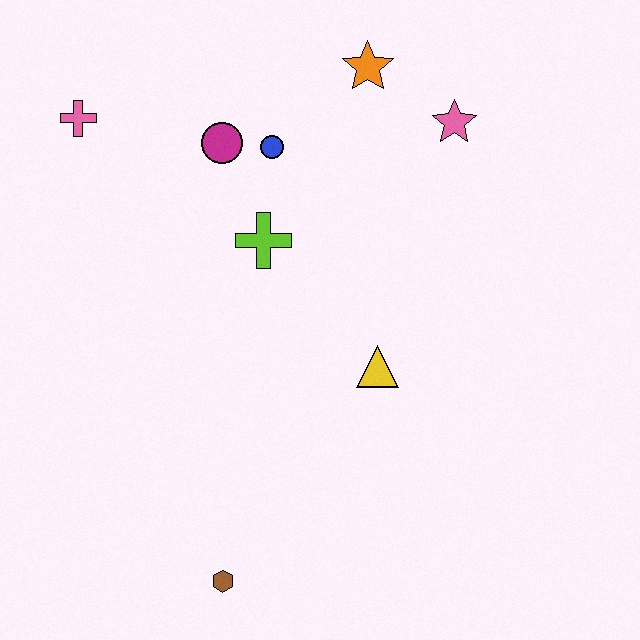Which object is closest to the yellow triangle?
The lime cross is closest to the yellow triangle.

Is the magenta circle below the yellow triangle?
No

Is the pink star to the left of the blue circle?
No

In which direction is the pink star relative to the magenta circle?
The pink star is to the right of the magenta circle.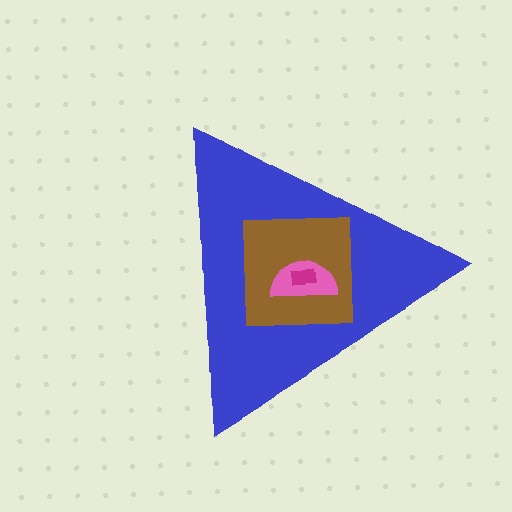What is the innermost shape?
The magenta rectangle.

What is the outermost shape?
The blue triangle.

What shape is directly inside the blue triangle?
The brown square.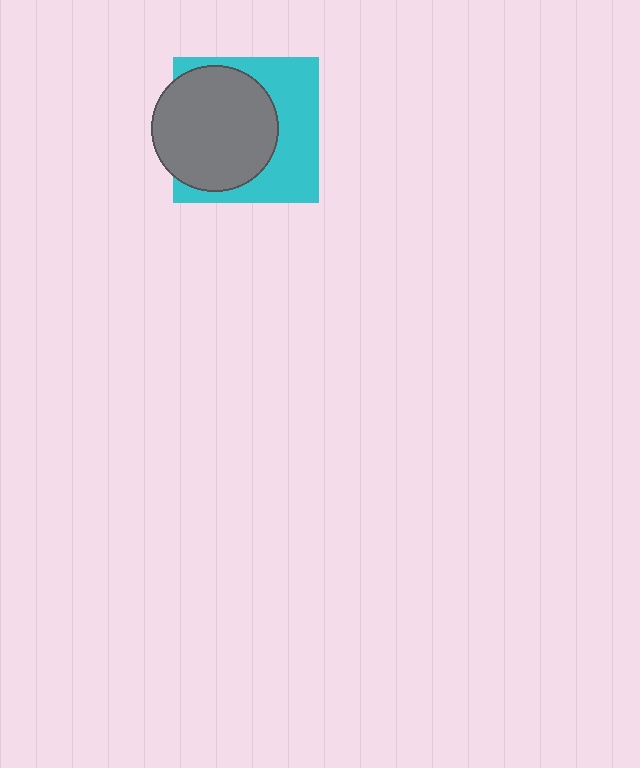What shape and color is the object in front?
The object in front is a gray circle.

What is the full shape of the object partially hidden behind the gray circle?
The partially hidden object is a cyan square.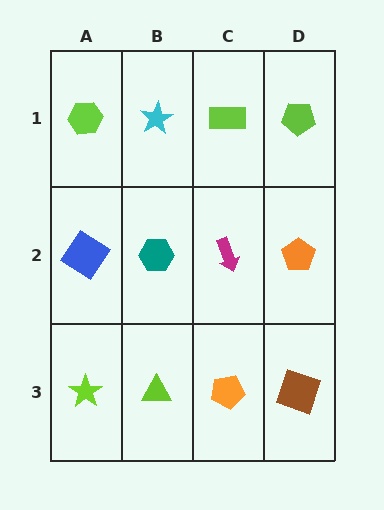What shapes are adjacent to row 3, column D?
An orange pentagon (row 2, column D), an orange pentagon (row 3, column C).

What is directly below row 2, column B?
A lime triangle.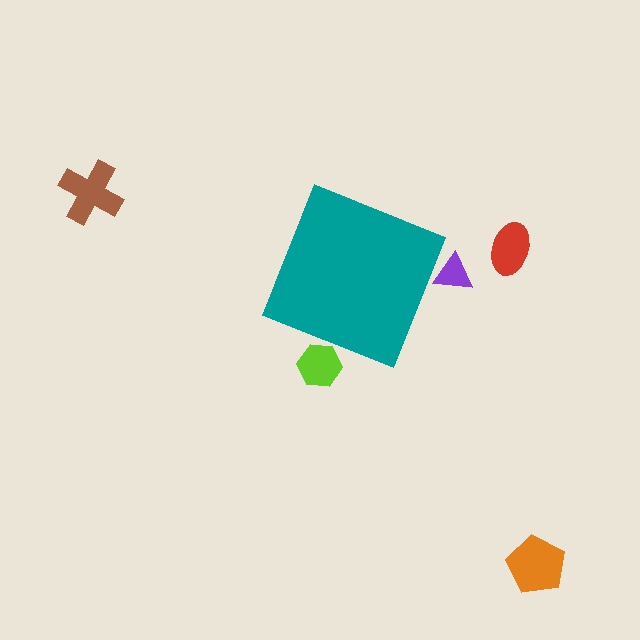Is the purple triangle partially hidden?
Yes, the purple triangle is partially hidden behind the teal diamond.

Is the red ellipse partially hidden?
No, the red ellipse is fully visible.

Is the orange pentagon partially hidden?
No, the orange pentagon is fully visible.